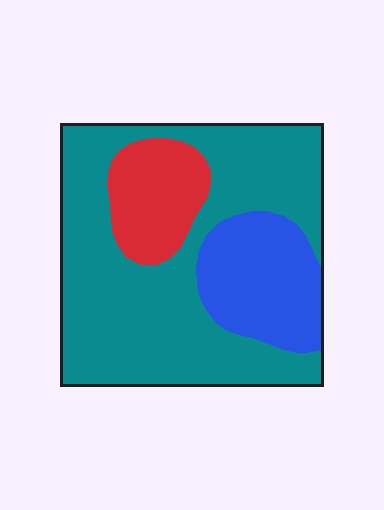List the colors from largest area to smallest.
From largest to smallest: teal, blue, red.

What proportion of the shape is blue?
Blue takes up less than a quarter of the shape.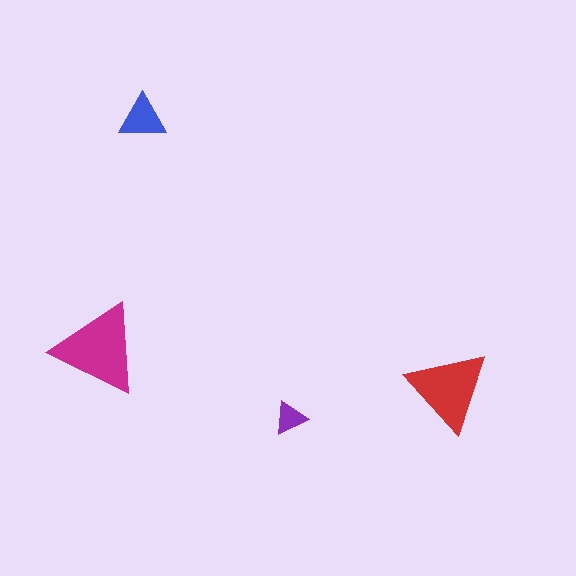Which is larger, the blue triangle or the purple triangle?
The blue one.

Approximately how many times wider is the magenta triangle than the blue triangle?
About 2 times wider.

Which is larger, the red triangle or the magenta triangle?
The magenta one.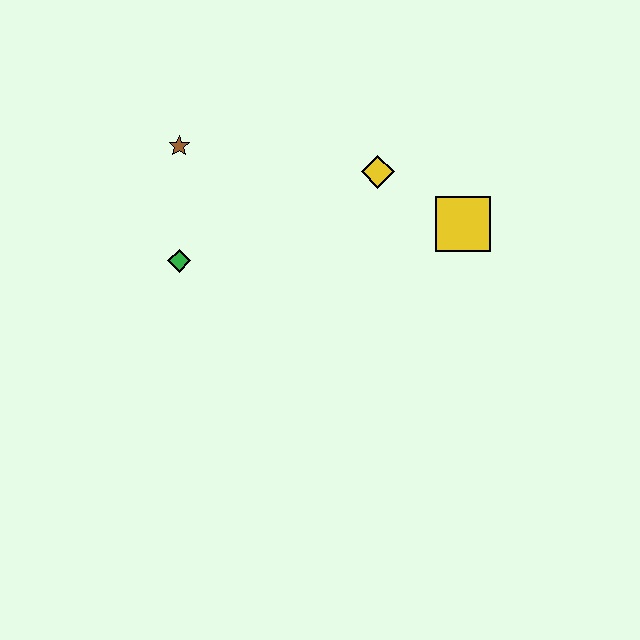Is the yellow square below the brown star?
Yes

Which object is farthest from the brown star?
The yellow square is farthest from the brown star.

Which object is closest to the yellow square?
The yellow diamond is closest to the yellow square.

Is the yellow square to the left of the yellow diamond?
No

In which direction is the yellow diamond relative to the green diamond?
The yellow diamond is to the right of the green diamond.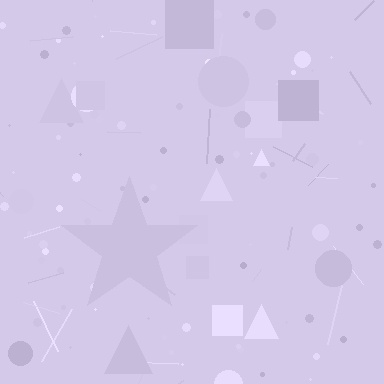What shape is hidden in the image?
A star is hidden in the image.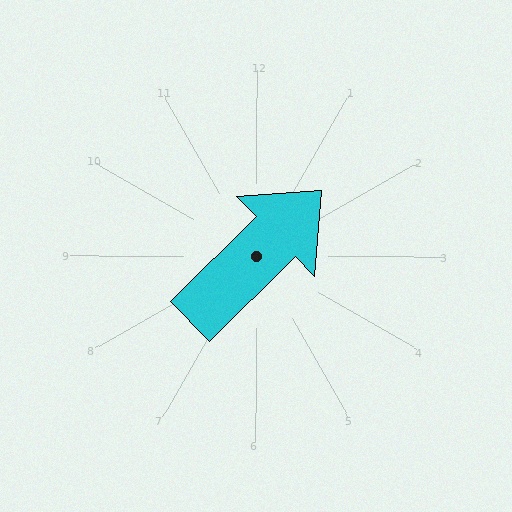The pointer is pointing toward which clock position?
Roughly 2 o'clock.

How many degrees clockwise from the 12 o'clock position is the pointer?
Approximately 45 degrees.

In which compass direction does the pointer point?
Northeast.